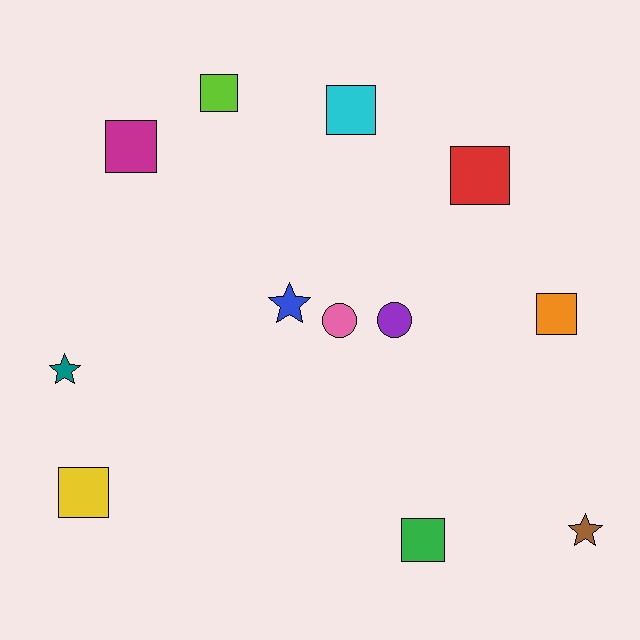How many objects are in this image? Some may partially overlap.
There are 12 objects.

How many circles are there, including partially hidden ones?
There are 2 circles.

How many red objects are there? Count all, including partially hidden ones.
There is 1 red object.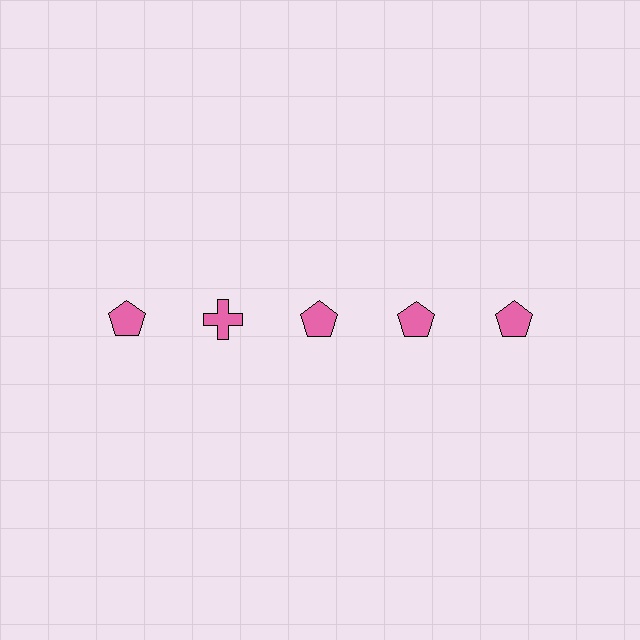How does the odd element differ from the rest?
It has a different shape: cross instead of pentagon.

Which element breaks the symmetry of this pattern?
The pink cross in the top row, second from left column breaks the symmetry. All other shapes are pink pentagons.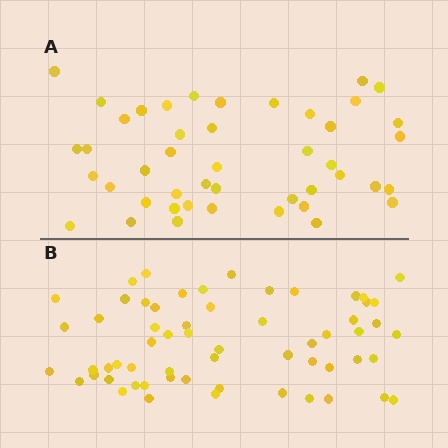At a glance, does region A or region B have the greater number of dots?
Region B (the bottom region) has more dots.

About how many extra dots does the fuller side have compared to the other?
Region B has approximately 15 more dots than region A.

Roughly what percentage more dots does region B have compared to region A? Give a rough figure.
About 35% more.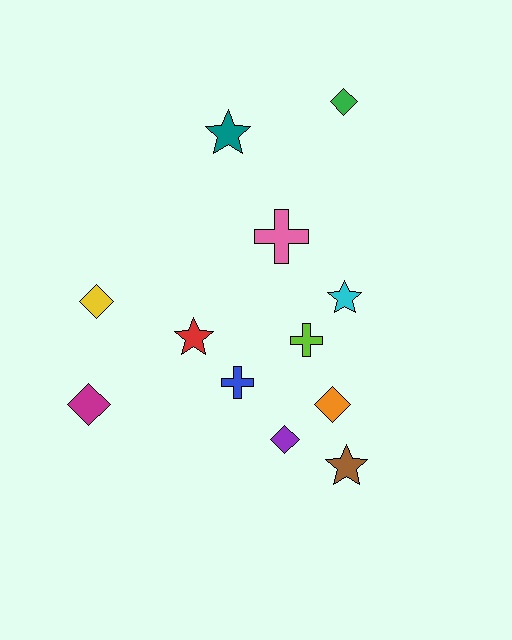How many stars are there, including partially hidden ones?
There are 4 stars.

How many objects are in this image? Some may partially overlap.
There are 12 objects.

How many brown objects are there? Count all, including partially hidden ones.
There is 1 brown object.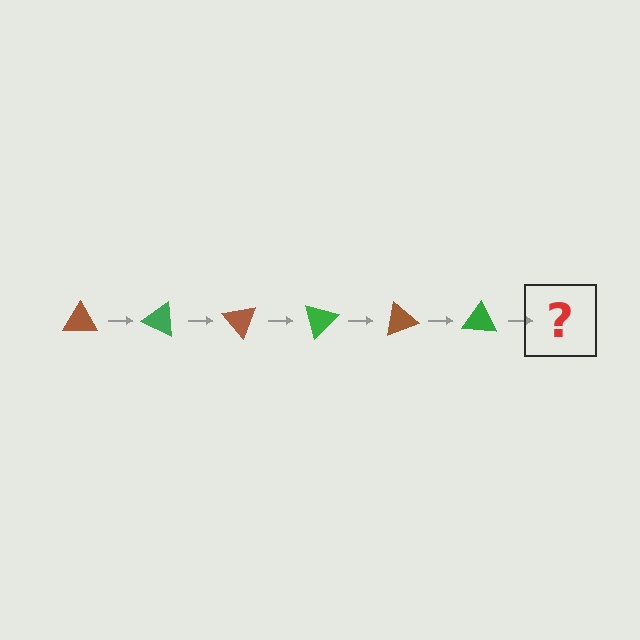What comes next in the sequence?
The next element should be a brown triangle, rotated 150 degrees from the start.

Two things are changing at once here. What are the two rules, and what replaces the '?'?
The two rules are that it rotates 25 degrees each step and the color cycles through brown and green. The '?' should be a brown triangle, rotated 150 degrees from the start.